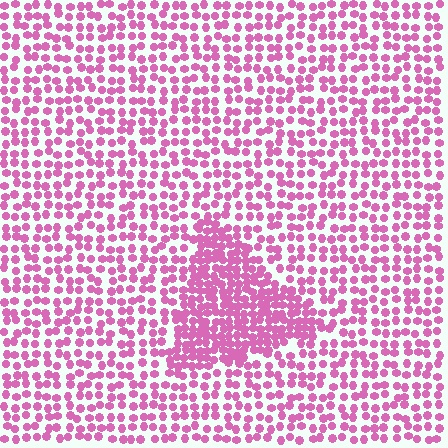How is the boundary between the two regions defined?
The boundary is defined by a change in element density (approximately 2.0x ratio). All elements are the same color, size, and shape.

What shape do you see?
I see a triangle.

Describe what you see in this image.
The image contains small pink elements arranged at two different densities. A triangle-shaped region is visible where the elements are more densely packed than the surrounding area.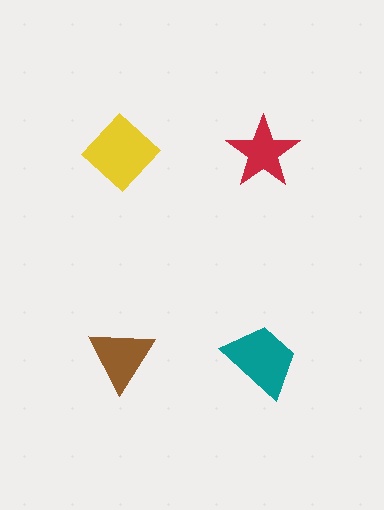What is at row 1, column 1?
A yellow diamond.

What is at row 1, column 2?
A red star.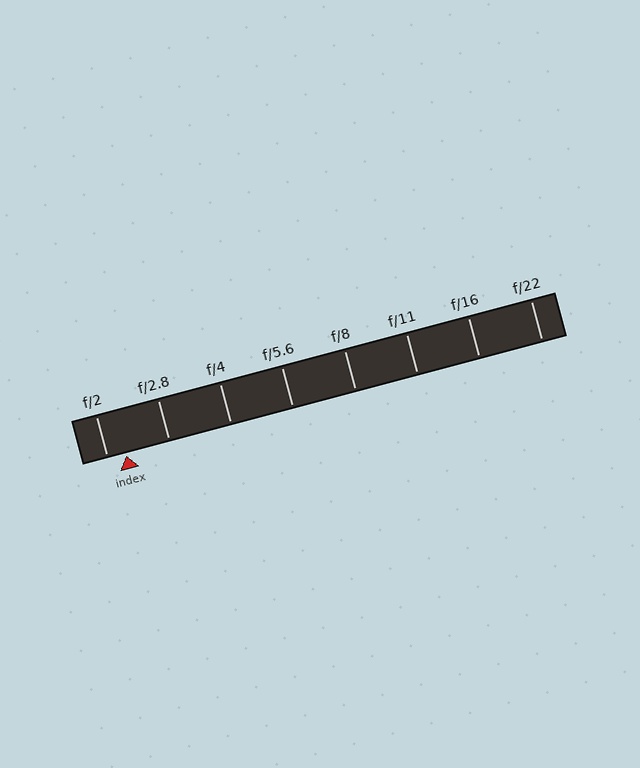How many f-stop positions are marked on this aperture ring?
There are 8 f-stop positions marked.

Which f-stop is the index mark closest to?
The index mark is closest to f/2.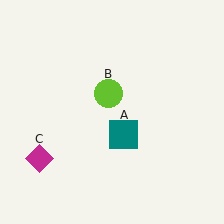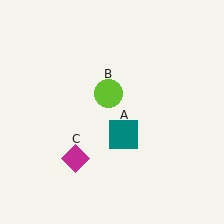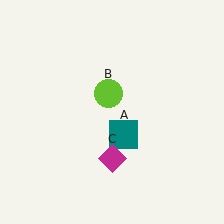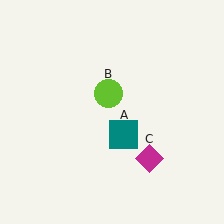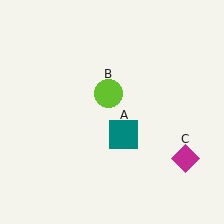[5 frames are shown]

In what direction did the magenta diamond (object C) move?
The magenta diamond (object C) moved right.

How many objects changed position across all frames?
1 object changed position: magenta diamond (object C).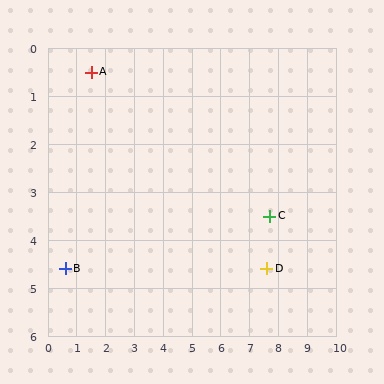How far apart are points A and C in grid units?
Points A and C are about 6.9 grid units apart.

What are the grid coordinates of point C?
Point C is at approximately (7.7, 3.5).